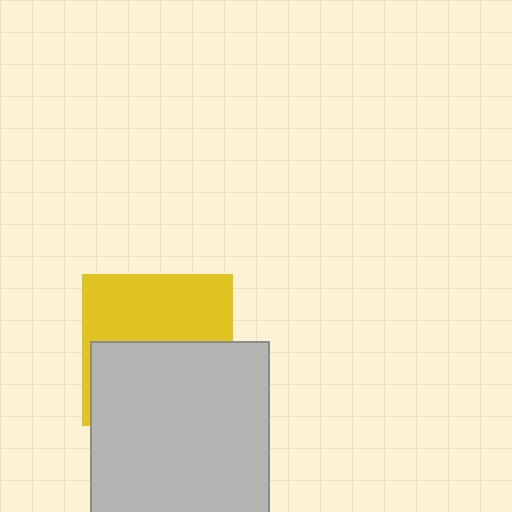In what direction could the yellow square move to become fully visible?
The yellow square could move up. That would shift it out from behind the light gray square entirely.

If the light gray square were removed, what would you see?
You would see the complete yellow square.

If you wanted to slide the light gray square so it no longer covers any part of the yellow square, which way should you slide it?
Slide it down — that is the most direct way to separate the two shapes.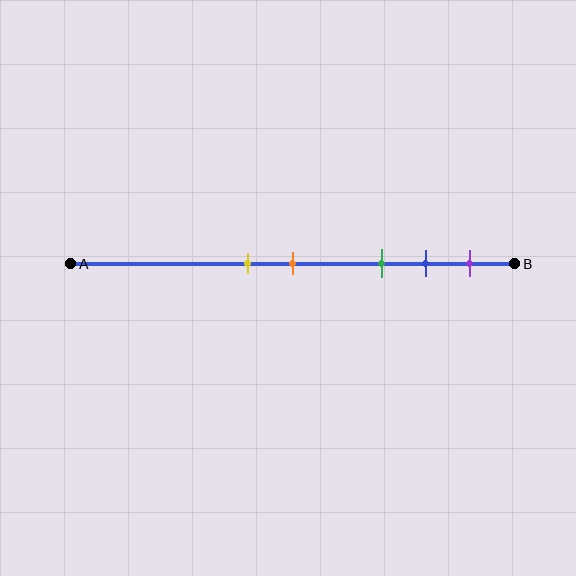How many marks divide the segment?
There are 5 marks dividing the segment.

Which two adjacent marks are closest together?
The yellow and orange marks are the closest adjacent pair.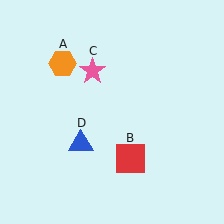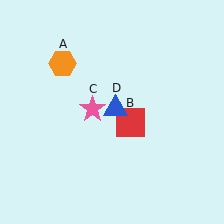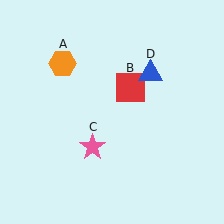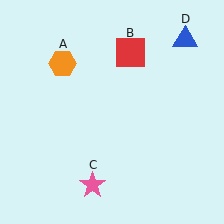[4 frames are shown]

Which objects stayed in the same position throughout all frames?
Orange hexagon (object A) remained stationary.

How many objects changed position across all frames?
3 objects changed position: red square (object B), pink star (object C), blue triangle (object D).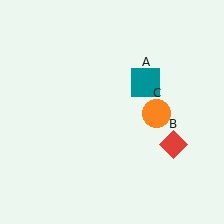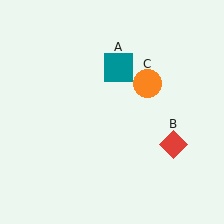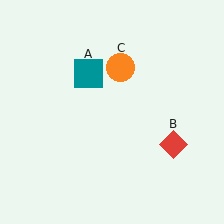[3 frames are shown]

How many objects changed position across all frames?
2 objects changed position: teal square (object A), orange circle (object C).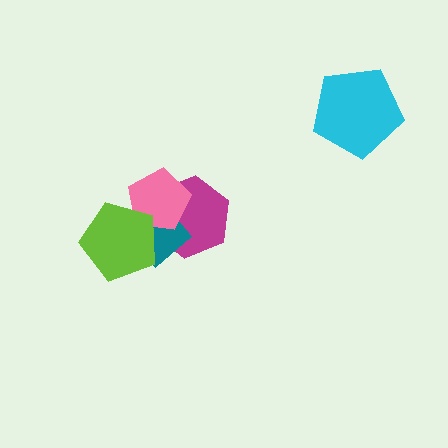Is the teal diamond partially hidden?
Yes, it is partially covered by another shape.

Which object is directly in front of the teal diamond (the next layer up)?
The pink pentagon is directly in front of the teal diamond.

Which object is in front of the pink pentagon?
The lime pentagon is in front of the pink pentagon.